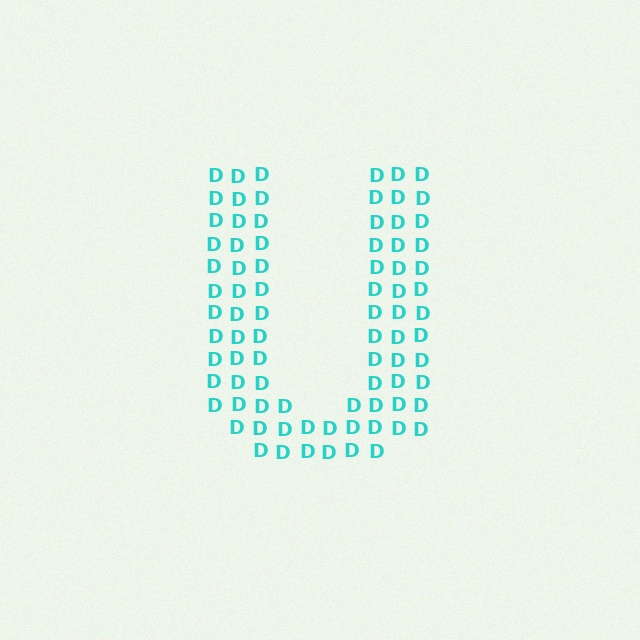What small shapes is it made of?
It is made of small letter D's.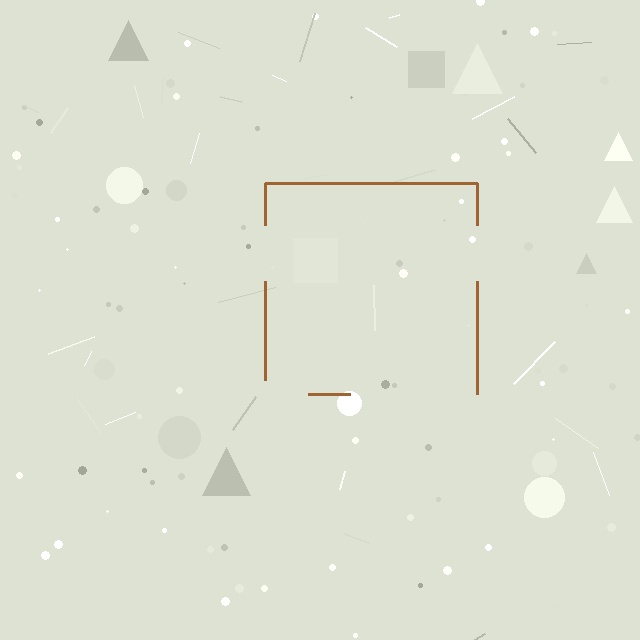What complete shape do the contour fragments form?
The contour fragments form a square.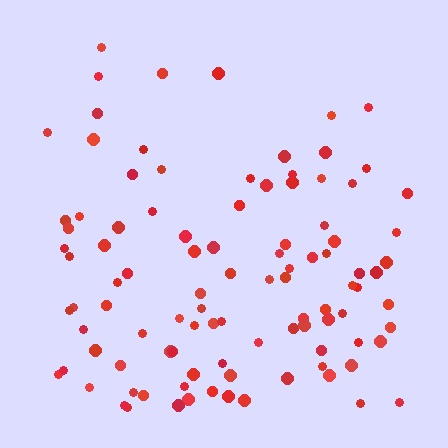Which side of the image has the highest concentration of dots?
The bottom.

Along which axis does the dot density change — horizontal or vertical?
Vertical.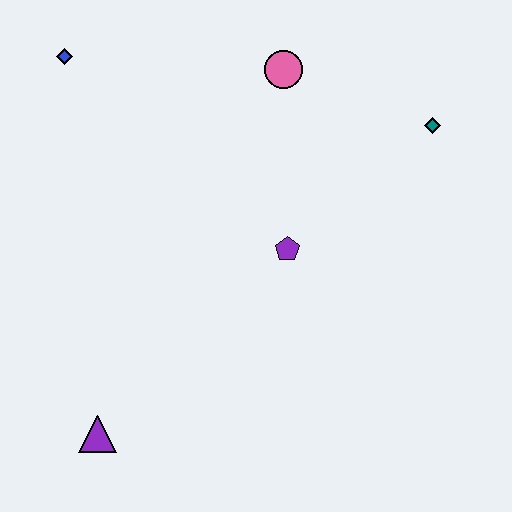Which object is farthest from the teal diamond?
The purple triangle is farthest from the teal diamond.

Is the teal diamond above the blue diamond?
No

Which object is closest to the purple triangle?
The purple pentagon is closest to the purple triangle.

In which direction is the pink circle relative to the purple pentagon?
The pink circle is above the purple pentagon.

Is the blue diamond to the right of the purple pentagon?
No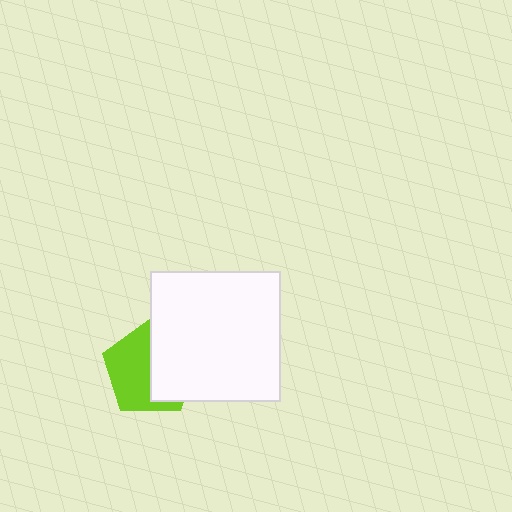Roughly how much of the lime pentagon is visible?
About half of it is visible (roughly 53%).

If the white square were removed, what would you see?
You would see the complete lime pentagon.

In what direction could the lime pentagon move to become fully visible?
The lime pentagon could move left. That would shift it out from behind the white square entirely.